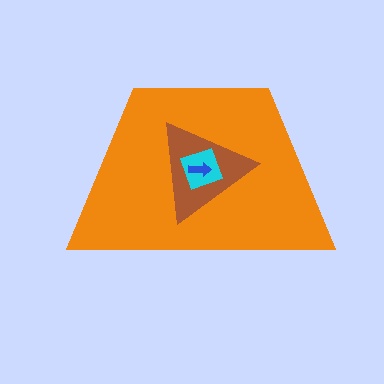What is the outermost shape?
The orange trapezoid.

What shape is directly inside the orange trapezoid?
The brown triangle.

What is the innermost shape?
The blue arrow.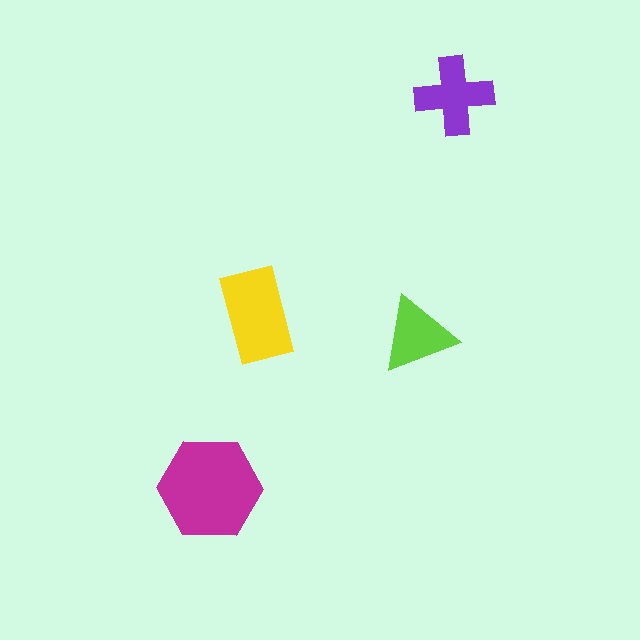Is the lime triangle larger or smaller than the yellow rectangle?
Smaller.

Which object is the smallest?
The lime triangle.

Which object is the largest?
The magenta hexagon.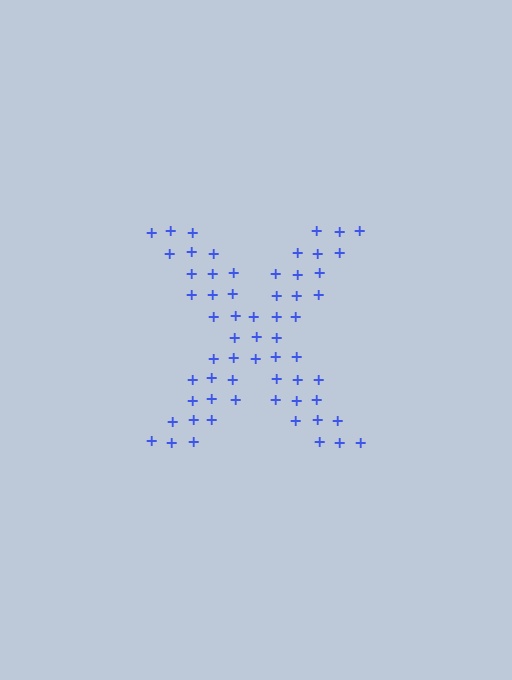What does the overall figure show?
The overall figure shows the letter X.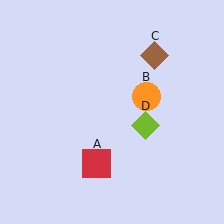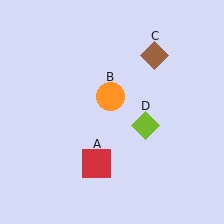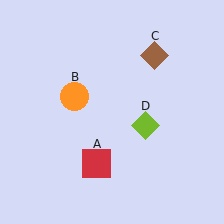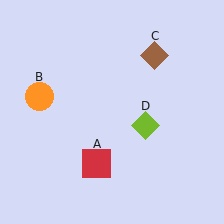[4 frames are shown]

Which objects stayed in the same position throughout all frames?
Red square (object A) and brown diamond (object C) and lime diamond (object D) remained stationary.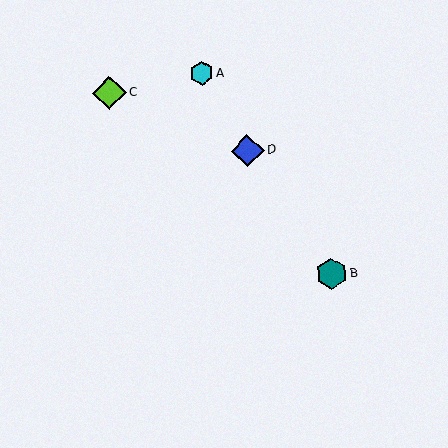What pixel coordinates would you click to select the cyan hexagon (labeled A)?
Click at (202, 73) to select the cyan hexagon A.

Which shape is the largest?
The lime diamond (labeled C) is the largest.